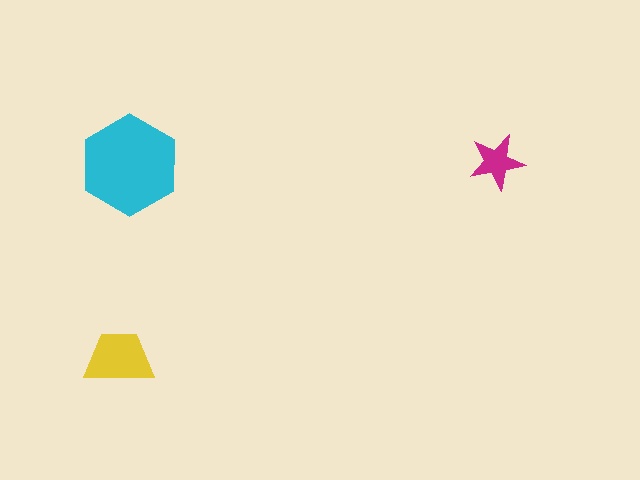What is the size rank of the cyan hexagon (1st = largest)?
1st.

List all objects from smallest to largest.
The magenta star, the yellow trapezoid, the cyan hexagon.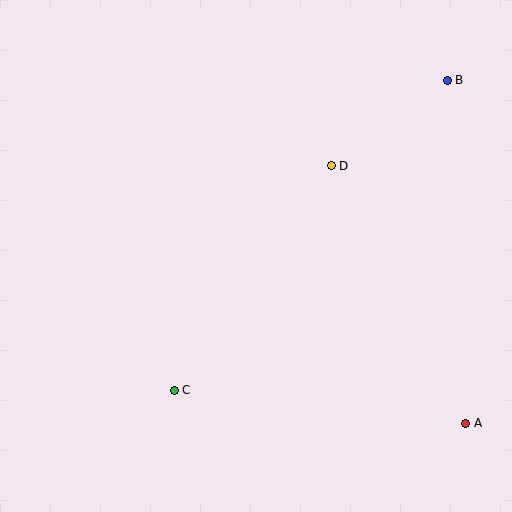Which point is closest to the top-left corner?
Point D is closest to the top-left corner.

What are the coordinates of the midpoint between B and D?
The midpoint between B and D is at (389, 123).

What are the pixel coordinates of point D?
Point D is at (331, 166).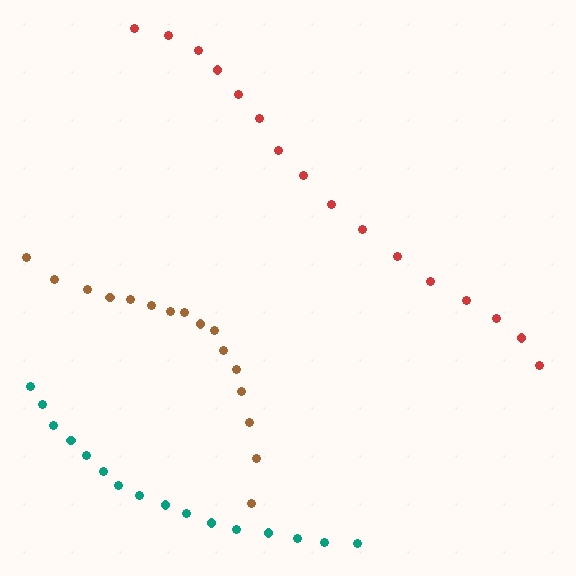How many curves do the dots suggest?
There are 3 distinct paths.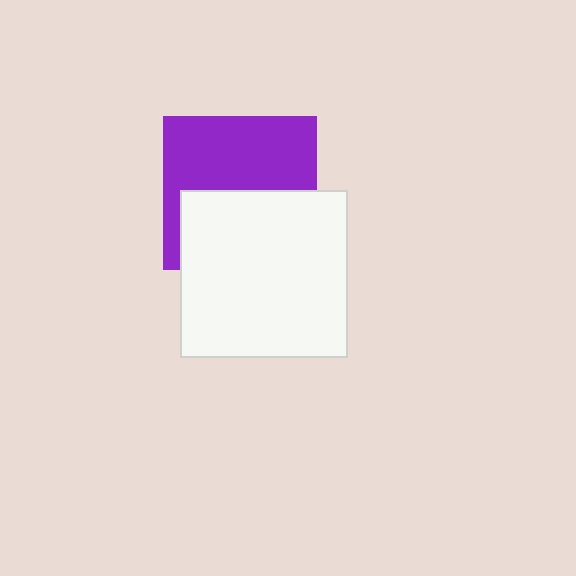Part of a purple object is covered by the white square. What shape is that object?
It is a square.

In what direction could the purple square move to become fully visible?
The purple square could move up. That would shift it out from behind the white square entirely.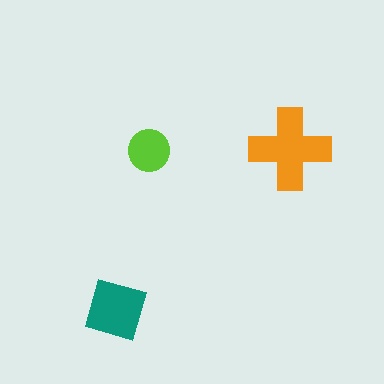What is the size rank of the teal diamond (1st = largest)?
2nd.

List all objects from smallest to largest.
The lime circle, the teal diamond, the orange cross.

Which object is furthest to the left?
The teal diamond is leftmost.